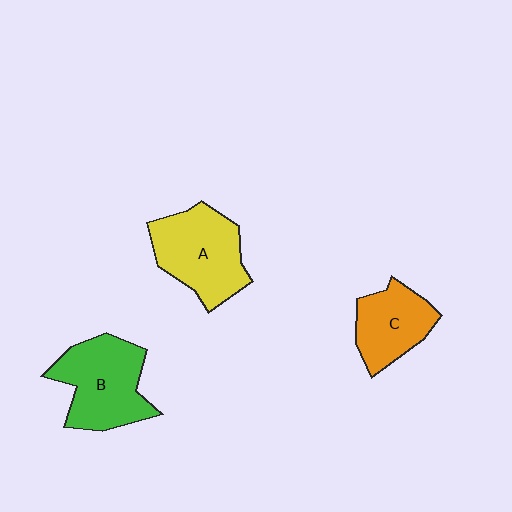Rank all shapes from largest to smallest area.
From largest to smallest: B (green), A (yellow), C (orange).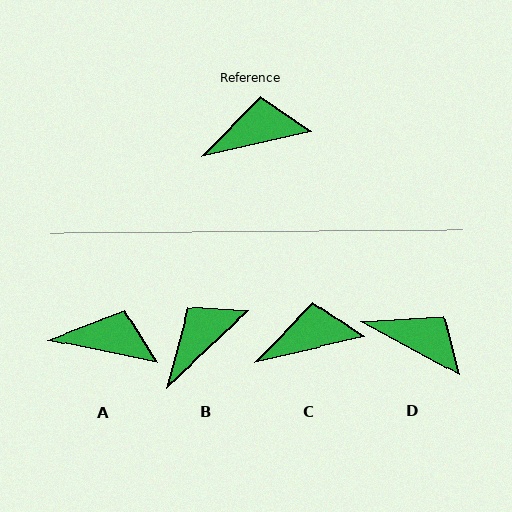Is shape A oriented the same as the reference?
No, it is off by about 25 degrees.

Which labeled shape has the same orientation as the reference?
C.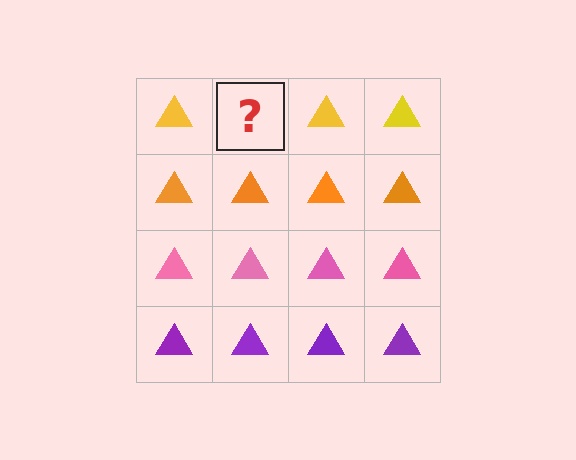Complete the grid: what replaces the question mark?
The question mark should be replaced with a yellow triangle.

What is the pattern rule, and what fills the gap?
The rule is that each row has a consistent color. The gap should be filled with a yellow triangle.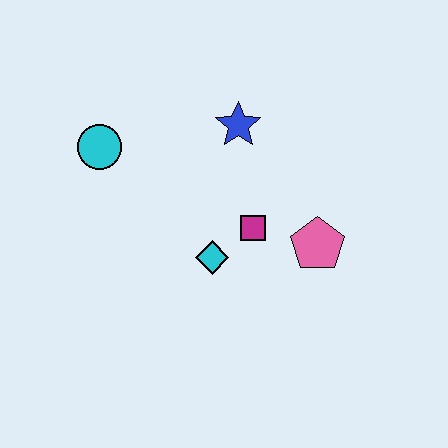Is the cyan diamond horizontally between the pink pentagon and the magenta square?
No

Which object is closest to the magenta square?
The cyan diamond is closest to the magenta square.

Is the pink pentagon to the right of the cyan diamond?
Yes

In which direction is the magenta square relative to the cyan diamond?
The magenta square is to the right of the cyan diamond.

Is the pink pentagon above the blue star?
No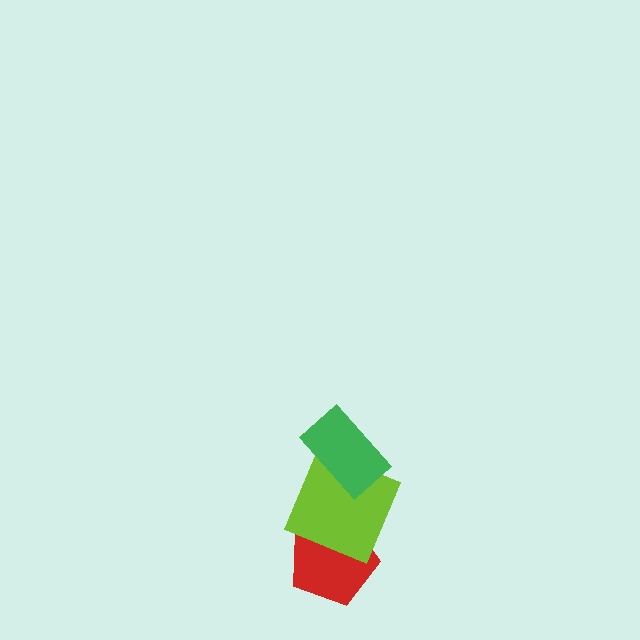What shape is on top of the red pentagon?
The lime square is on top of the red pentagon.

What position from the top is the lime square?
The lime square is 2nd from the top.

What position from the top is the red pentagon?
The red pentagon is 3rd from the top.